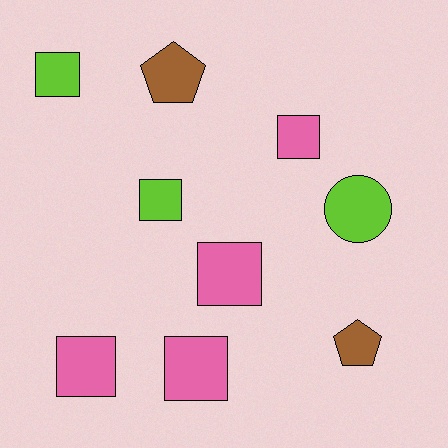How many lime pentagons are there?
There are no lime pentagons.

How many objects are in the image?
There are 9 objects.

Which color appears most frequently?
Pink, with 4 objects.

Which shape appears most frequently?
Square, with 6 objects.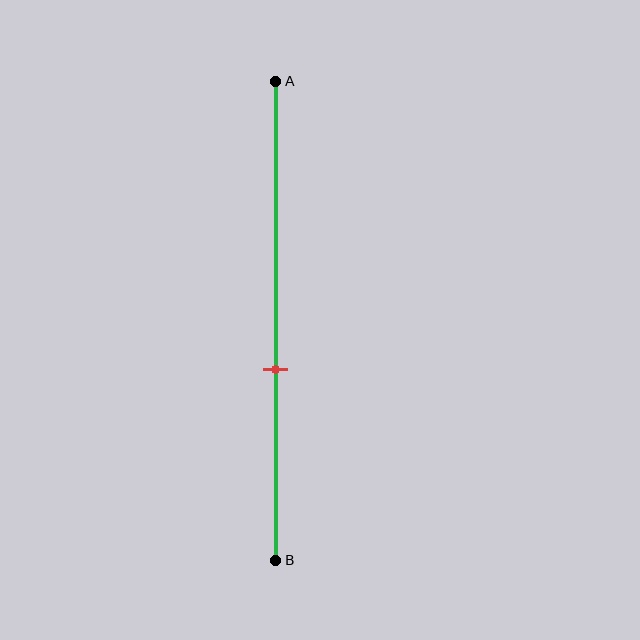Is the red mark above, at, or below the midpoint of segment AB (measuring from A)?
The red mark is below the midpoint of segment AB.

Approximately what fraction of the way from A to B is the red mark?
The red mark is approximately 60% of the way from A to B.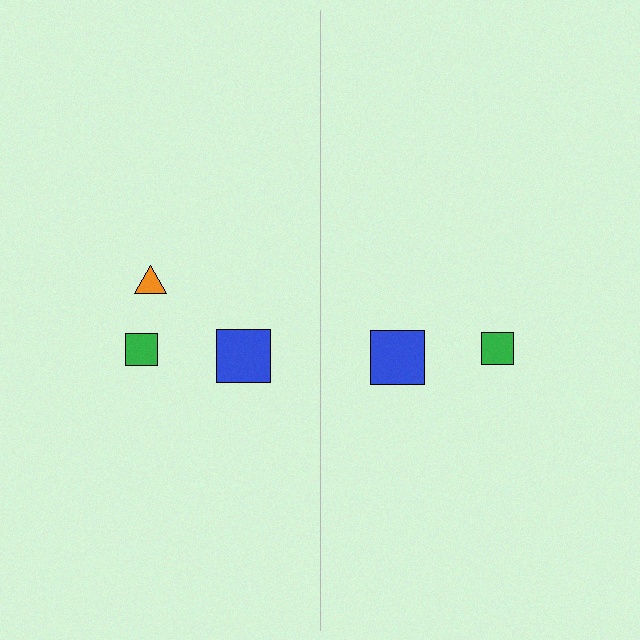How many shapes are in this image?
There are 5 shapes in this image.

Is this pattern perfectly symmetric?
No, the pattern is not perfectly symmetric. A orange triangle is missing from the right side.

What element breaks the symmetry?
A orange triangle is missing from the right side.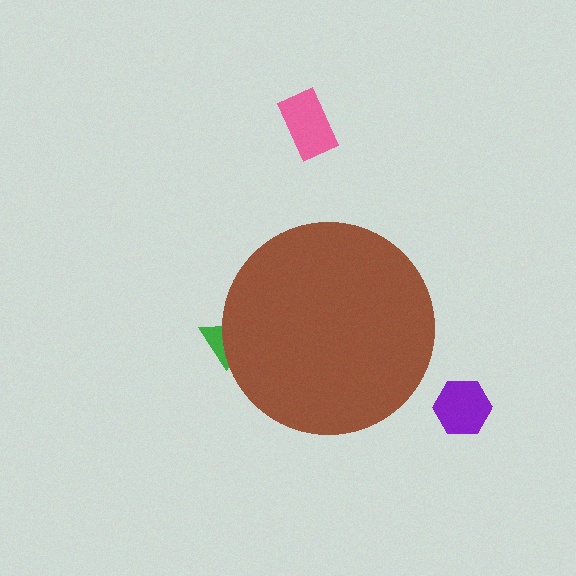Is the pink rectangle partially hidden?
No, the pink rectangle is fully visible.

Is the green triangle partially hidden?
Yes, the green triangle is partially hidden behind the brown circle.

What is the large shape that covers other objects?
A brown circle.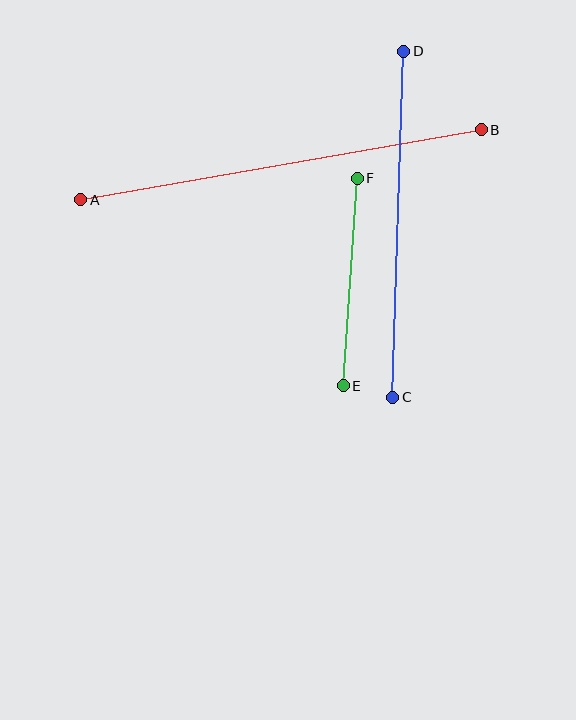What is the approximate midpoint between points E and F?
The midpoint is at approximately (350, 282) pixels.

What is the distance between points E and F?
The distance is approximately 208 pixels.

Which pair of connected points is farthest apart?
Points A and B are farthest apart.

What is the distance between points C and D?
The distance is approximately 346 pixels.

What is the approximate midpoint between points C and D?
The midpoint is at approximately (398, 224) pixels.